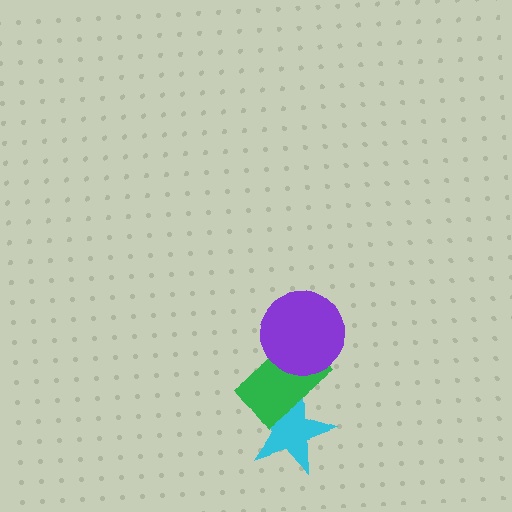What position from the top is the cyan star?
The cyan star is 3rd from the top.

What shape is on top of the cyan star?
The green rectangle is on top of the cyan star.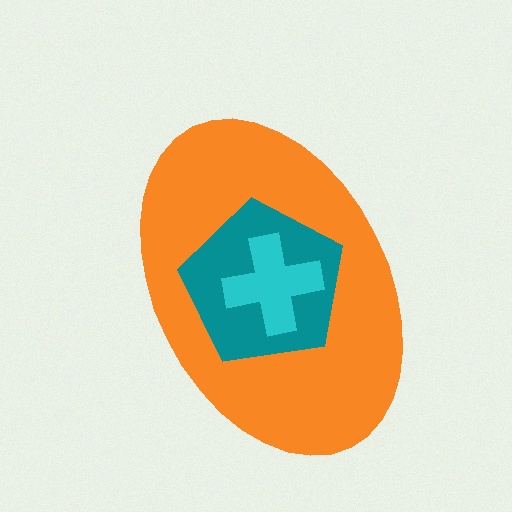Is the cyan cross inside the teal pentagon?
Yes.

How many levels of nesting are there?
3.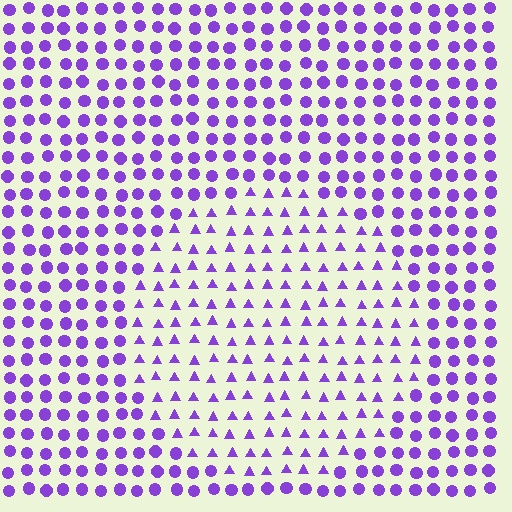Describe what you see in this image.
The image is filled with small purple elements arranged in a uniform grid. A circle-shaped region contains triangles, while the surrounding area contains circles. The boundary is defined purely by the change in element shape.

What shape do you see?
I see a circle.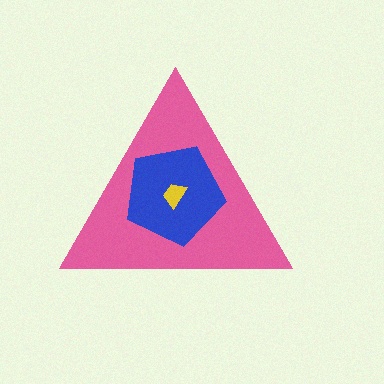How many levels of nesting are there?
3.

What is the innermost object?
The yellow trapezoid.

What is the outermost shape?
The pink triangle.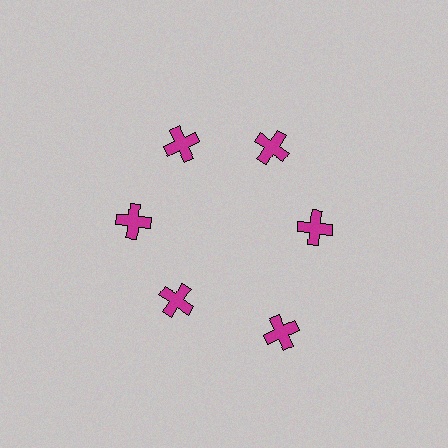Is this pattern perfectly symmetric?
No. The 6 magenta crosses are arranged in a ring, but one element near the 5 o'clock position is pushed outward from the center, breaking the 6-fold rotational symmetry.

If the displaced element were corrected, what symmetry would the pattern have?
It would have 6-fold rotational symmetry — the pattern would map onto itself every 60 degrees.